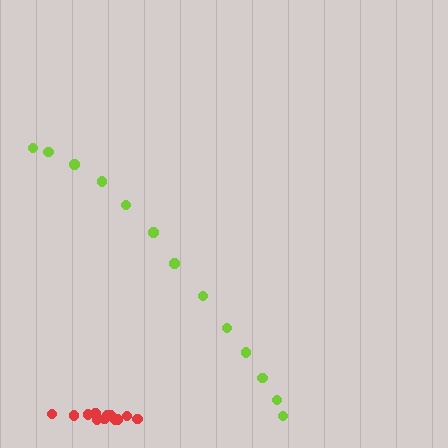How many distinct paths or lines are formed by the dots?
There are 2 distinct paths.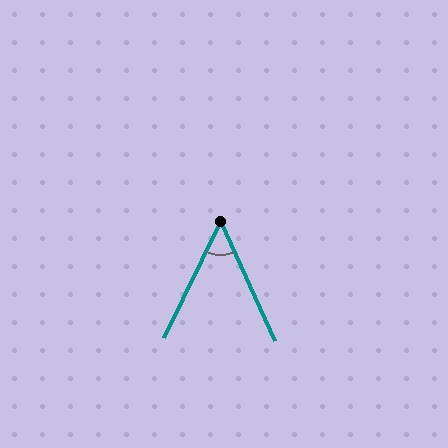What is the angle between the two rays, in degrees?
Approximately 51 degrees.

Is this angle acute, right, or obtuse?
It is acute.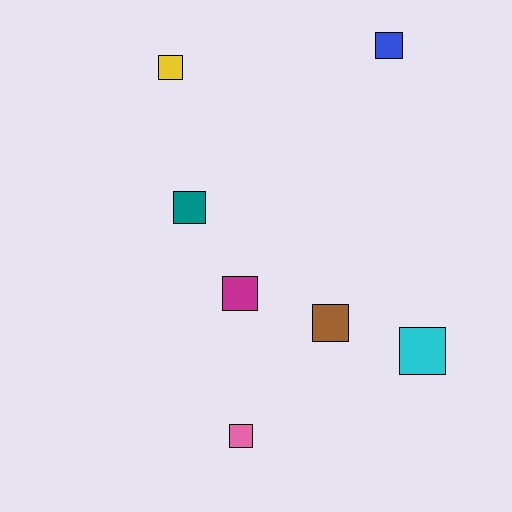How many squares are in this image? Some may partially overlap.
There are 7 squares.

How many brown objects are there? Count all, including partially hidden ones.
There is 1 brown object.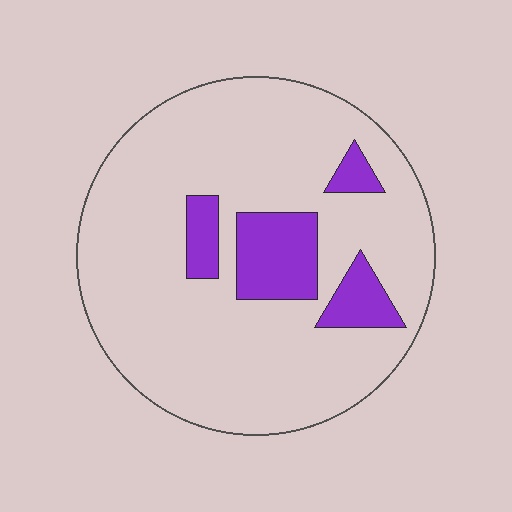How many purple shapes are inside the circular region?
4.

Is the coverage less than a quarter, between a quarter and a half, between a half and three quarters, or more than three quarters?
Less than a quarter.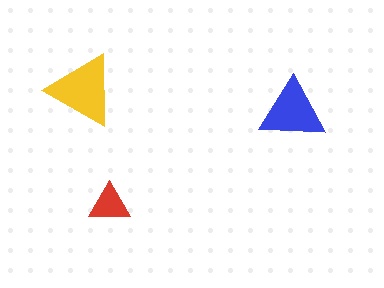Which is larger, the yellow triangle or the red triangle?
The yellow one.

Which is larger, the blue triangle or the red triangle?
The blue one.